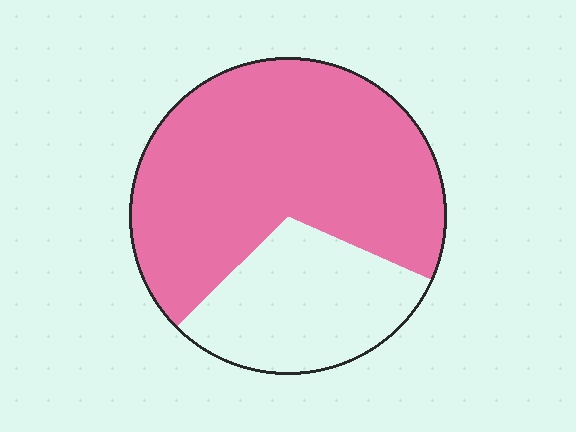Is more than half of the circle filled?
Yes.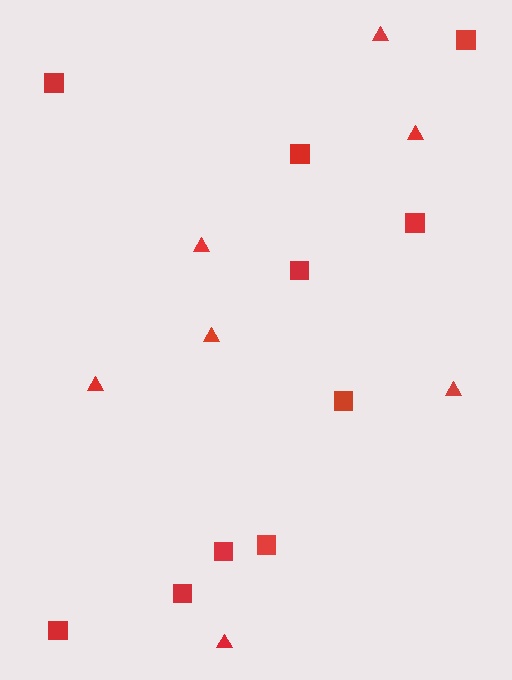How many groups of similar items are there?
There are 2 groups: one group of triangles (7) and one group of squares (10).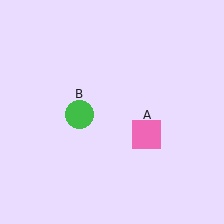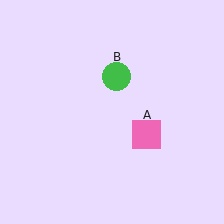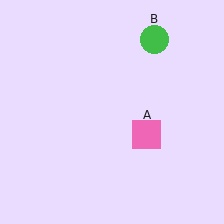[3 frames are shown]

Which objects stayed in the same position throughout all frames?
Pink square (object A) remained stationary.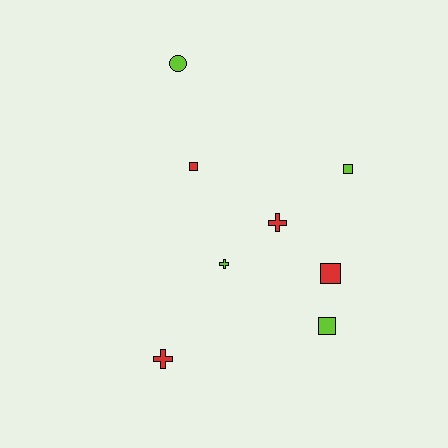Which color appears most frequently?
Red, with 4 objects.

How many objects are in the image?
There are 8 objects.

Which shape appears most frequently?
Square, with 4 objects.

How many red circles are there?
There are no red circles.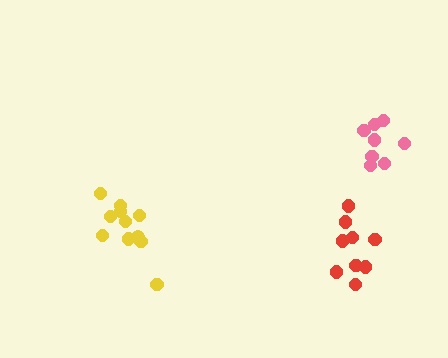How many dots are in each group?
Group 1: 9 dots, Group 2: 11 dots, Group 3: 8 dots (28 total).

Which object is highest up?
The pink cluster is topmost.